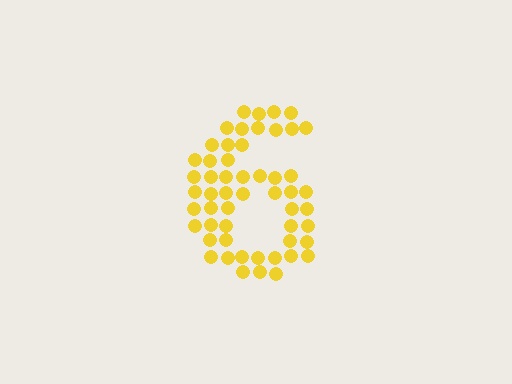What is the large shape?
The large shape is the digit 6.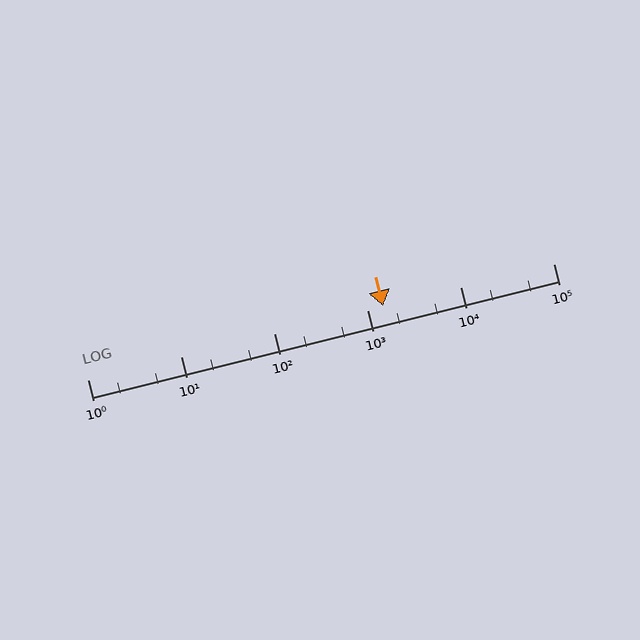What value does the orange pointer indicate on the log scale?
The pointer indicates approximately 1500.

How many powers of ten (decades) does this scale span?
The scale spans 5 decades, from 1 to 100000.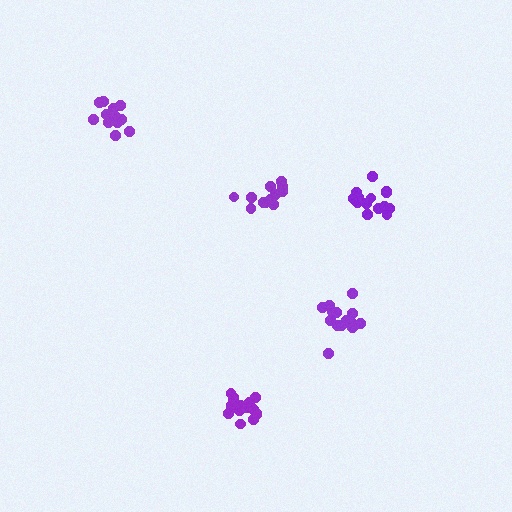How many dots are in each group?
Group 1: 12 dots, Group 2: 16 dots, Group 3: 15 dots, Group 4: 12 dots, Group 5: 16 dots (71 total).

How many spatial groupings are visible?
There are 5 spatial groupings.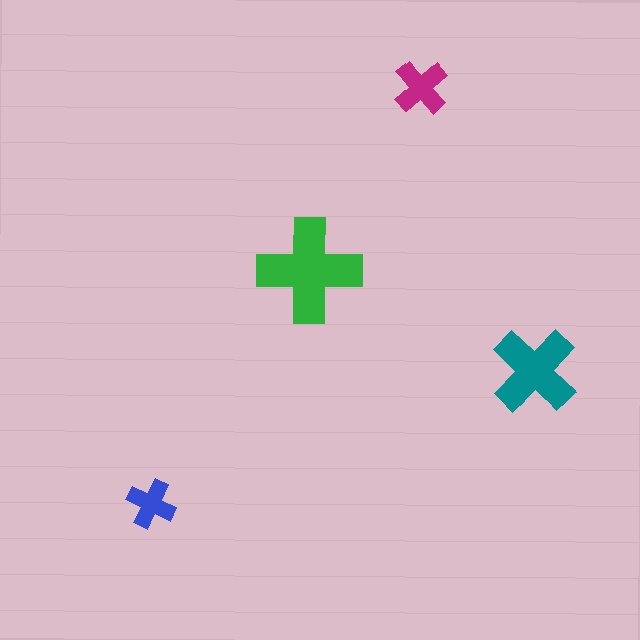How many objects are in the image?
There are 4 objects in the image.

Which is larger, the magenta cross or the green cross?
The green one.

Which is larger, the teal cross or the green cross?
The green one.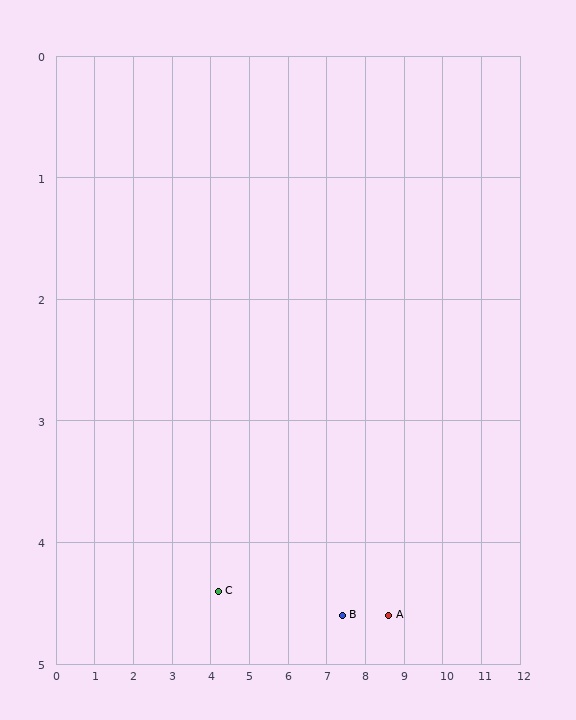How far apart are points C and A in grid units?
Points C and A are about 4.4 grid units apart.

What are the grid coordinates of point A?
Point A is at approximately (8.6, 4.6).